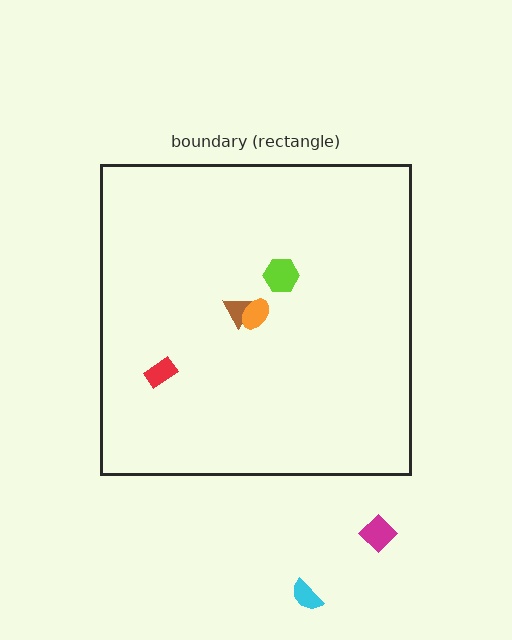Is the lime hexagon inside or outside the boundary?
Inside.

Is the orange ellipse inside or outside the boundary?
Inside.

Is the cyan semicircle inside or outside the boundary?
Outside.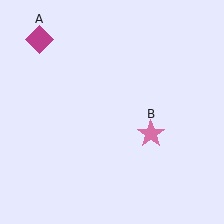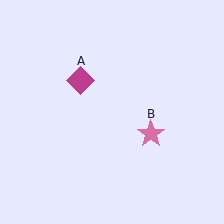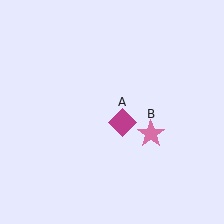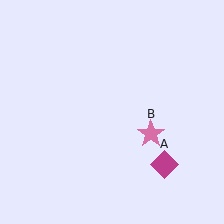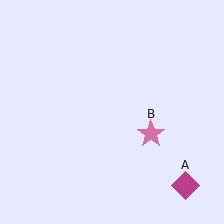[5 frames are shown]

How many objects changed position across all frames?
1 object changed position: magenta diamond (object A).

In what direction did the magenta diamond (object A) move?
The magenta diamond (object A) moved down and to the right.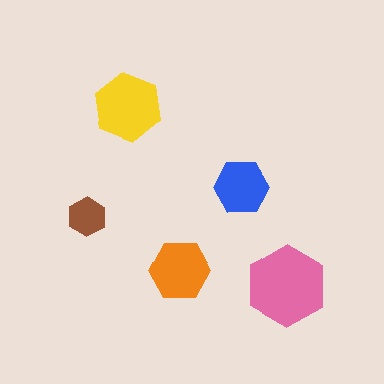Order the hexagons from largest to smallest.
the pink one, the yellow one, the orange one, the blue one, the brown one.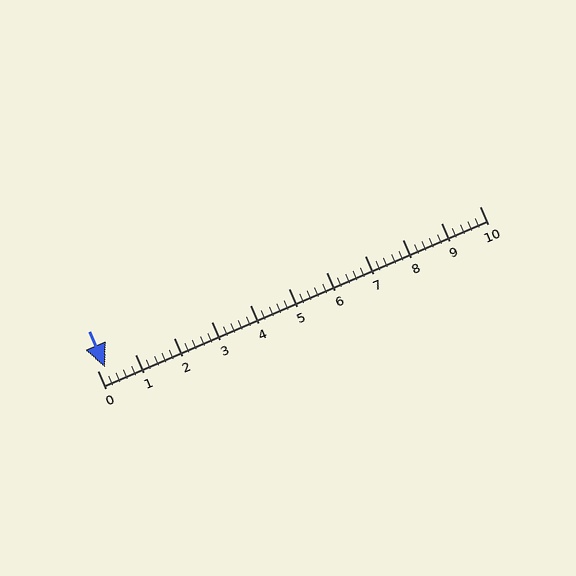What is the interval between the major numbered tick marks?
The major tick marks are spaced 1 units apart.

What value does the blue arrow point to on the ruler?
The blue arrow points to approximately 0.2.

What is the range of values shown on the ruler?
The ruler shows values from 0 to 10.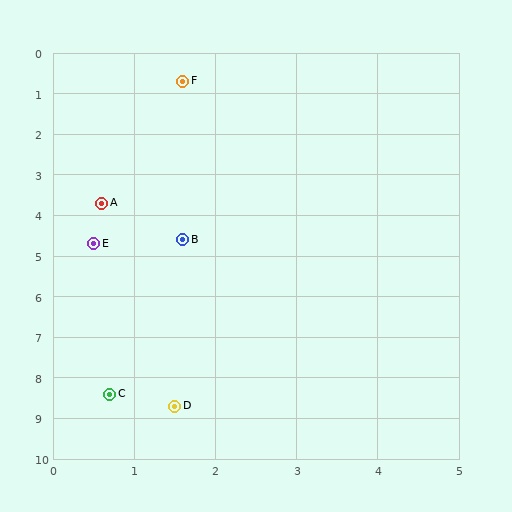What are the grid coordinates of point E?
Point E is at approximately (0.5, 4.7).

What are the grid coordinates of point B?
Point B is at approximately (1.6, 4.6).